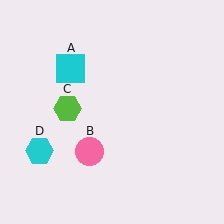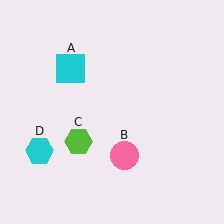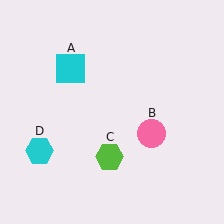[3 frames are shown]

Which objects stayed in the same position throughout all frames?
Cyan square (object A) and cyan hexagon (object D) remained stationary.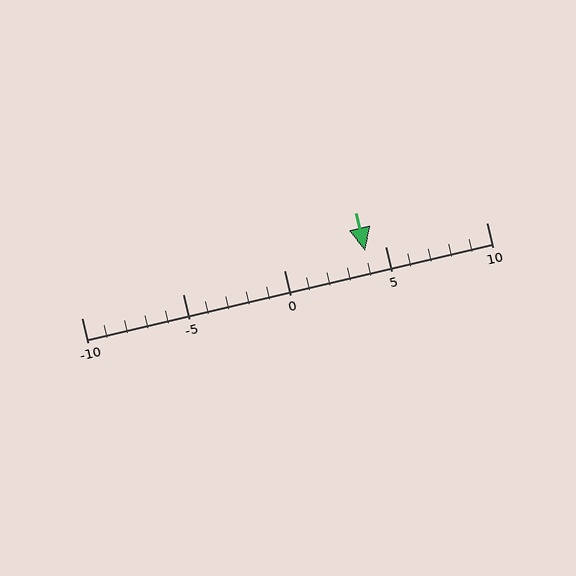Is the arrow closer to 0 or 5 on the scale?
The arrow is closer to 5.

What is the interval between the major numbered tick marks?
The major tick marks are spaced 5 units apart.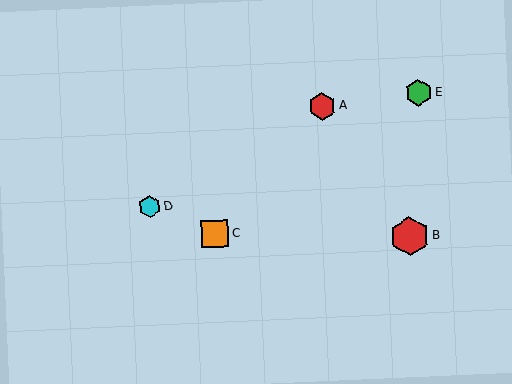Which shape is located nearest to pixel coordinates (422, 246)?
The red hexagon (labeled B) at (410, 236) is nearest to that location.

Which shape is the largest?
The red hexagon (labeled B) is the largest.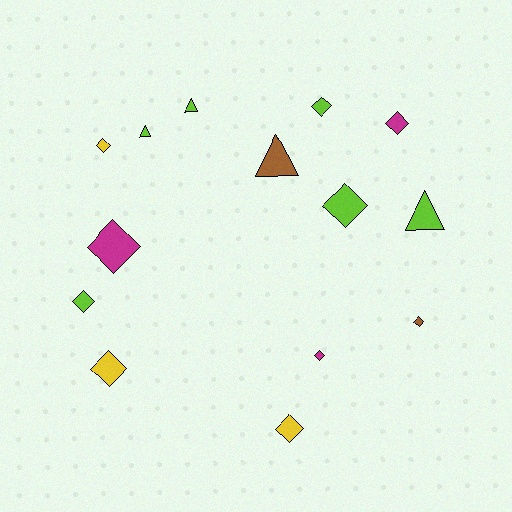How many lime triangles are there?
There are 3 lime triangles.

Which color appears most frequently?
Lime, with 6 objects.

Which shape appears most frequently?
Diamond, with 10 objects.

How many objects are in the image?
There are 14 objects.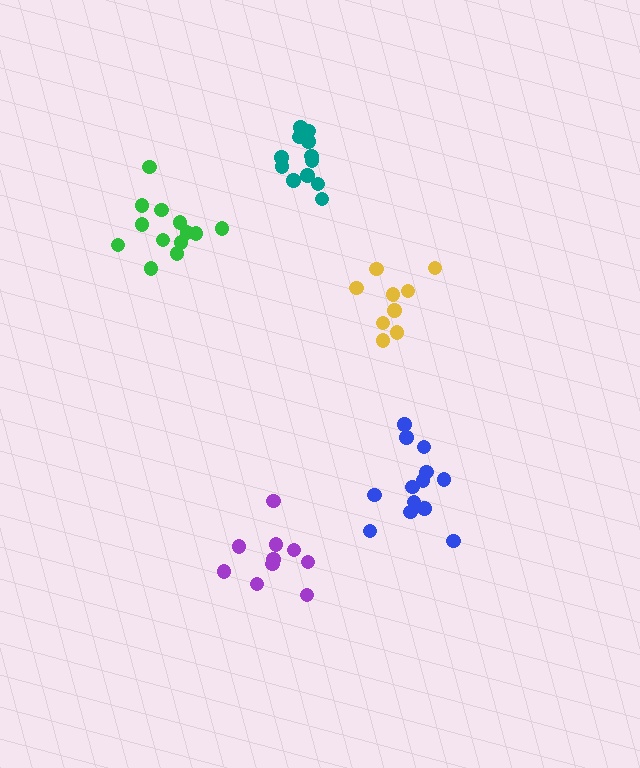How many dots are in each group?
Group 1: 9 dots, Group 2: 10 dots, Group 3: 12 dots, Group 4: 13 dots, Group 5: 13 dots (57 total).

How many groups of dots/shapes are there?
There are 5 groups.